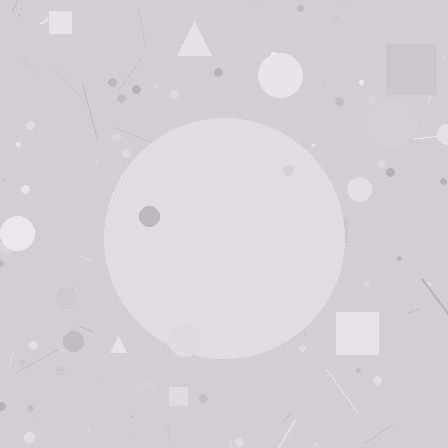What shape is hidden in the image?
A circle is hidden in the image.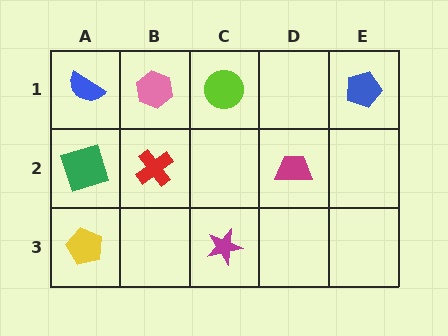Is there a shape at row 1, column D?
No, that cell is empty.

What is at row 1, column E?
A blue pentagon.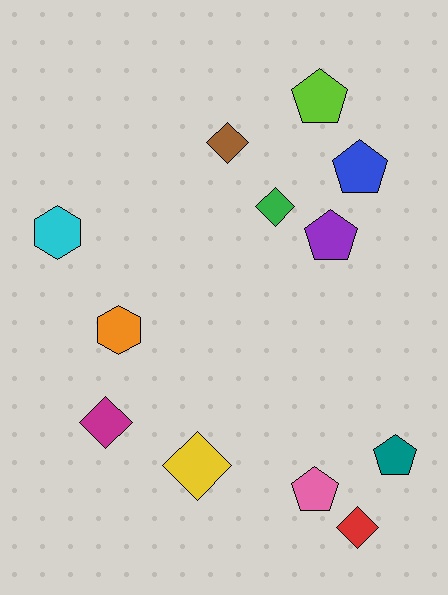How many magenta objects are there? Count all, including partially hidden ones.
There is 1 magenta object.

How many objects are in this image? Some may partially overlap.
There are 12 objects.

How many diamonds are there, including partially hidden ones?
There are 5 diamonds.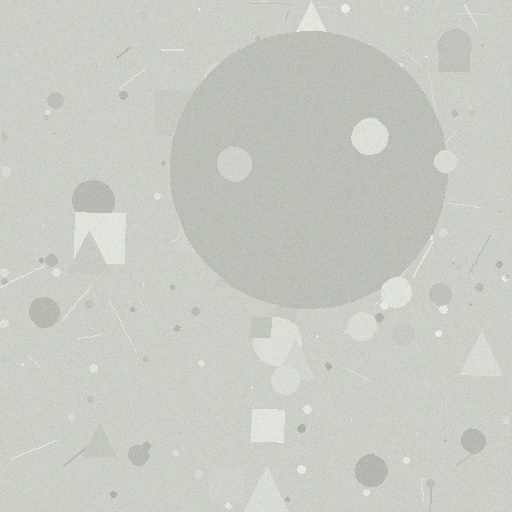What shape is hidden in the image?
A circle is hidden in the image.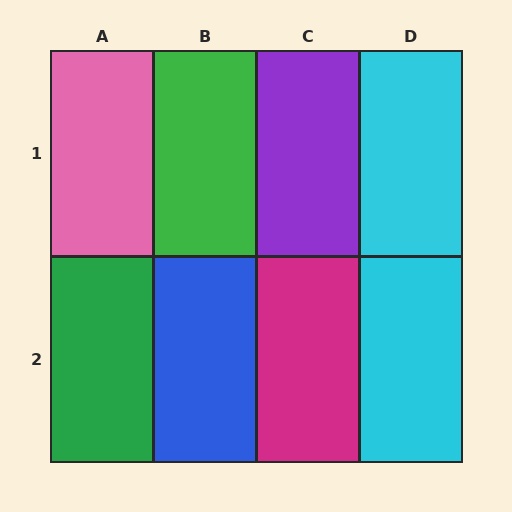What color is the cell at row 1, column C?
Purple.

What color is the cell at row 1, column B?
Green.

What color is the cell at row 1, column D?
Cyan.